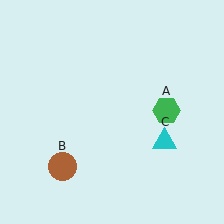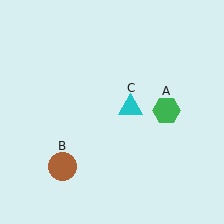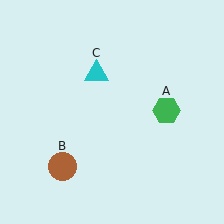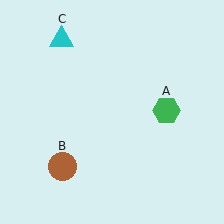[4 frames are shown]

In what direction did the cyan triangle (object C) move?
The cyan triangle (object C) moved up and to the left.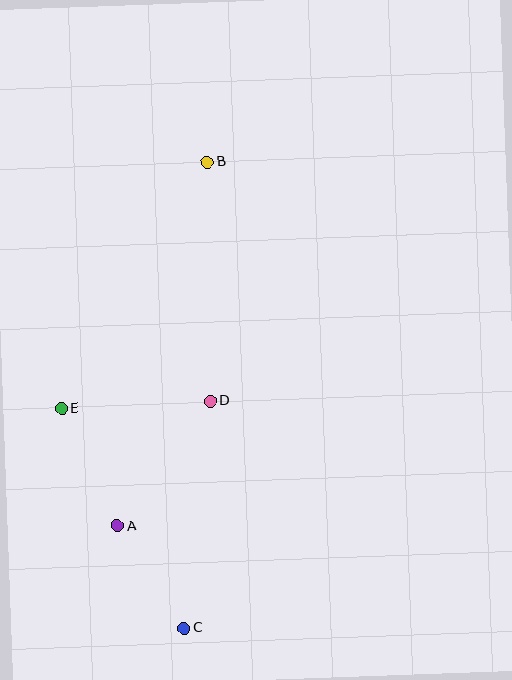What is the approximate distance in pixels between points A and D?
The distance between A and D is approximately 156 pixels.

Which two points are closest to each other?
Points A and C are closest to each other.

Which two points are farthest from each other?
Points B and C are farthest from each other.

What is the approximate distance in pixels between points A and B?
The distance between A and B is approximately 375 pixels.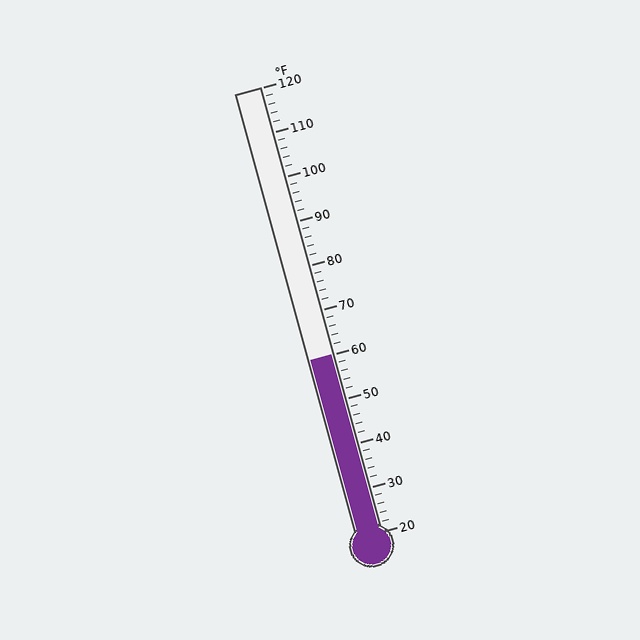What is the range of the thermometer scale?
The thermometer scale ranges from 20°F to 120°F.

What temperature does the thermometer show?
The thermometer shows approximately 60°F.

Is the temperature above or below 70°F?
The temperature is below 70°F.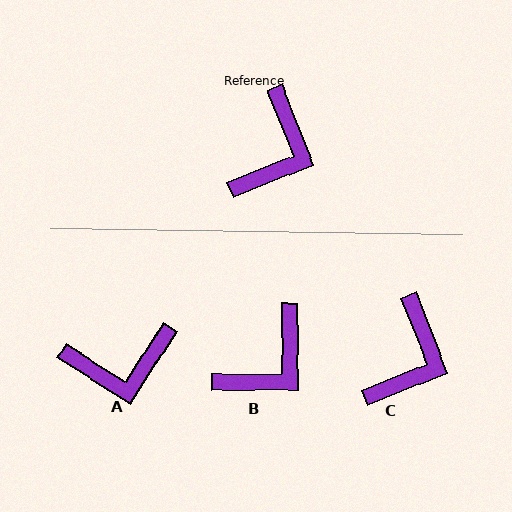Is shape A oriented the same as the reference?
No, it is off by about 54 degrees.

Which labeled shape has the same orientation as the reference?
C.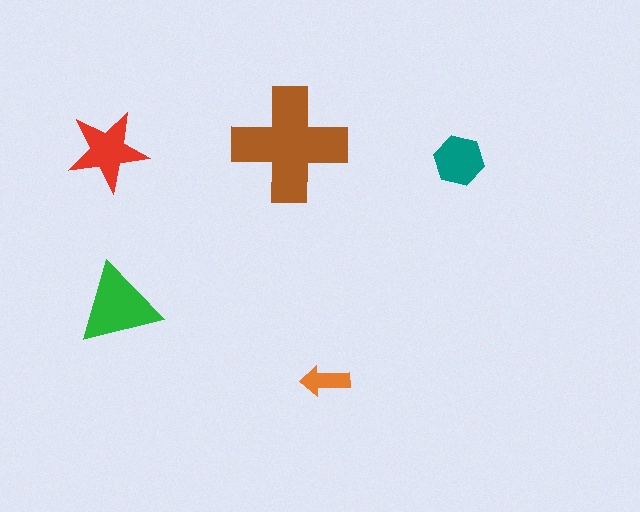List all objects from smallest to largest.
The orange arrow, the teal hexagon, the red star, the green triangle, the brown cross.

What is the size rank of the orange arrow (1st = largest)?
5th.